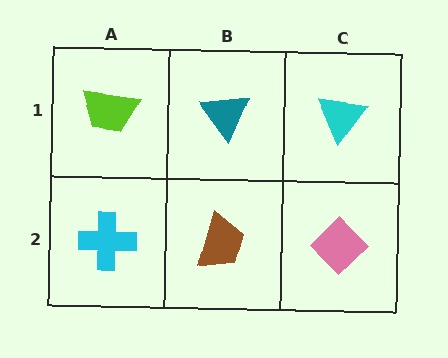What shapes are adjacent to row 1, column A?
A cyan cross (row 2, column A), a teal triangle (row 1, column B).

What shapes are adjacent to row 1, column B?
A brown trapezoid (row 2, column B), a lime trapezoid (row 1, column A), a cyan triangle (row 1, column C).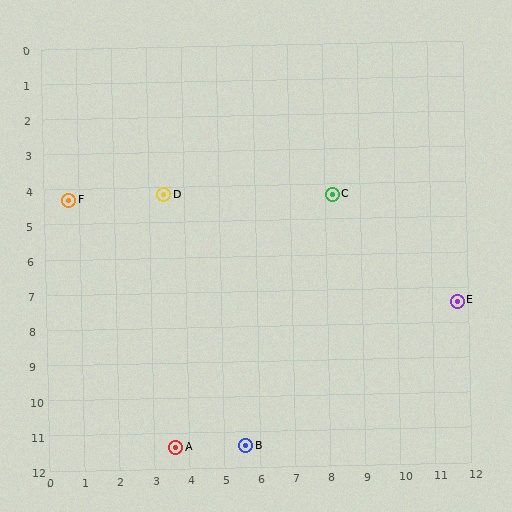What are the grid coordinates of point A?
Point A is at approximately (3.6, 11.4).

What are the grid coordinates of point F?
Point F is at approximately (0.7, 4.3).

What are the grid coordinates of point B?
Point B is at approximately (5.6, 11.4).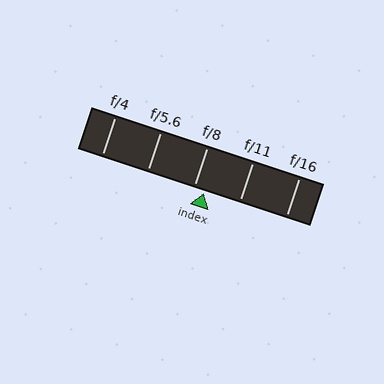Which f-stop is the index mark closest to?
The index mark is closest to f/8.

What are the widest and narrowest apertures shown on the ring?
The widest aperture shown is f/4 and the narrowest is f/16.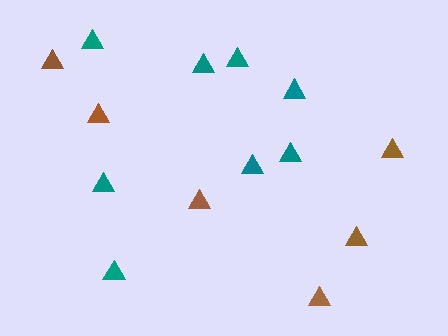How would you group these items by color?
There are 2 groups: one group of teal triangles (8) and one group of brown triangles (6).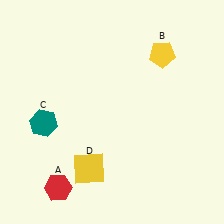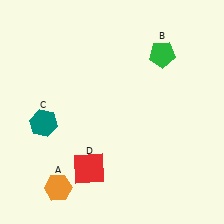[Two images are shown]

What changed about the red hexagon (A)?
In Image 1, A is red. In Image 2, it changed to orange.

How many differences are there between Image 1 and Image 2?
There are 3 differences between the two images.